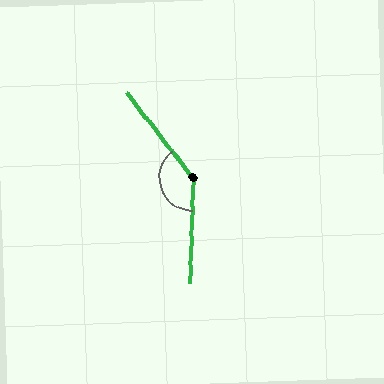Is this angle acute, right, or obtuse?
It is obtuse.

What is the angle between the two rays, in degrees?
Approximately 141 degrees.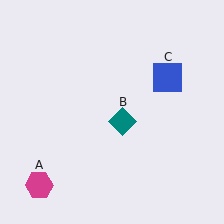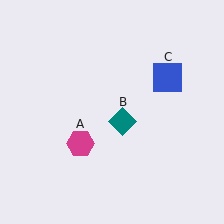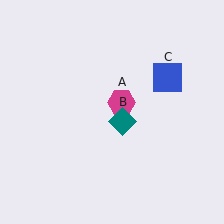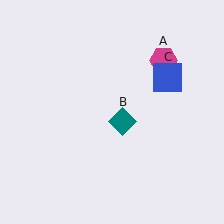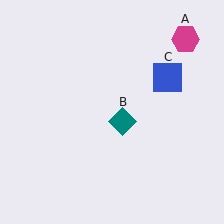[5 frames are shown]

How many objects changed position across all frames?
1 object changed position: magenta hexagon (object A).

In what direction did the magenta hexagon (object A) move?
The magenta hexagon (object A) moved up and to the right.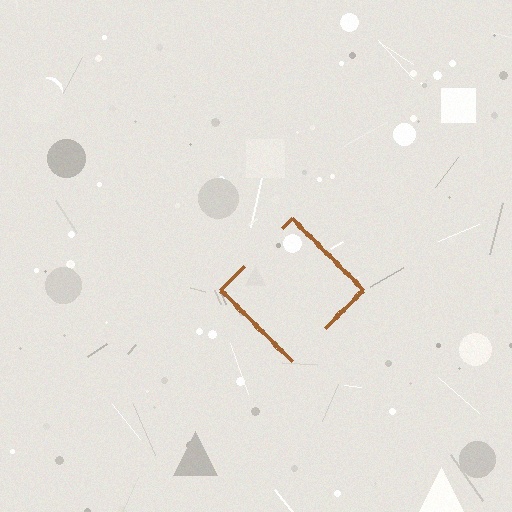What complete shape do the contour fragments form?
The contour fragments form a diamond.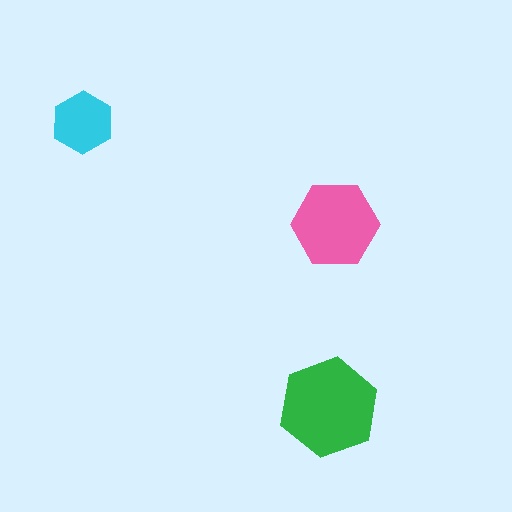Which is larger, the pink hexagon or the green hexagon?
The green one.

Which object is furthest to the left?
The cyan hexagon is leftmost.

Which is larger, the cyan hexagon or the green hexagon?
The green one.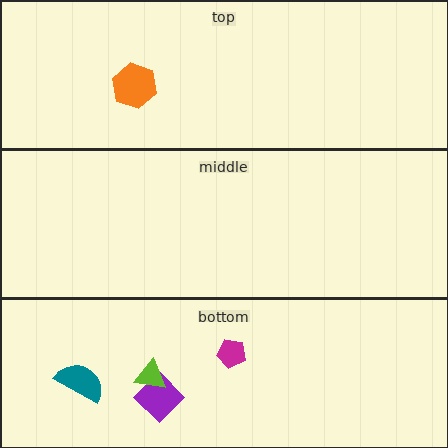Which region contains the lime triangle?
The bottom region.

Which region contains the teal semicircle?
The bottom region.